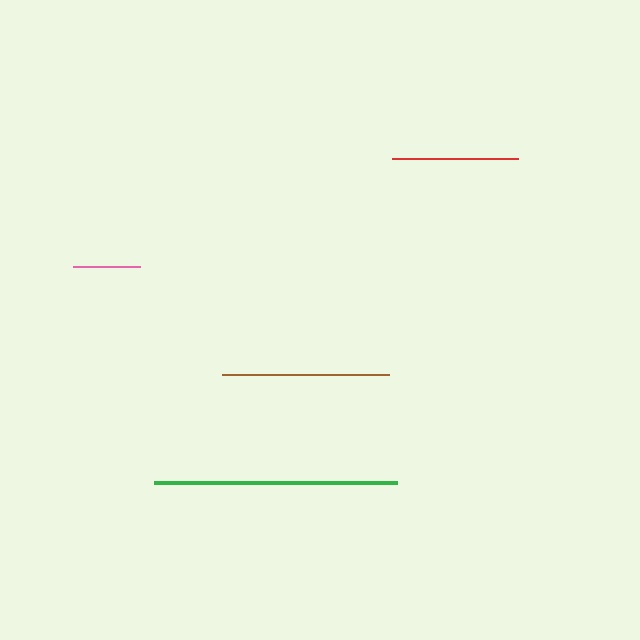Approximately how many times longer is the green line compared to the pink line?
The green line is approximately 3.6 times the length of the pink line.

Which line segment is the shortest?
The pink line is the shortest at approximately 67 pixels.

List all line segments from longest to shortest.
From longest to shortest: green, brown, red, pink.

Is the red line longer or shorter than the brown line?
The brown line is longer than the red line.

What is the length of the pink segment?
The pink segment is approximately 67 pixels long.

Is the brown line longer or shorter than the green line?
The green line is longer than the brown line.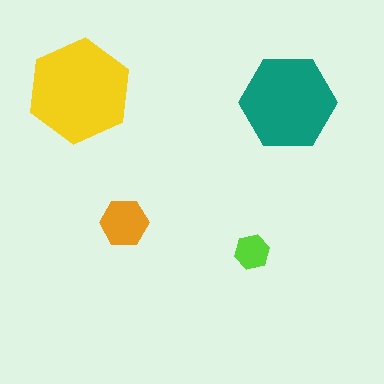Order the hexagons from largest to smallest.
the yellow one, the teal one, the orange one, the lime one.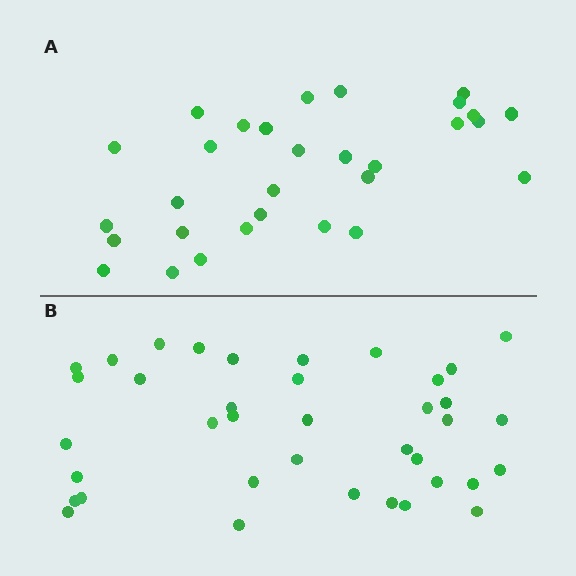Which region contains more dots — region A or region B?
Region B (the bottom region) has more dots.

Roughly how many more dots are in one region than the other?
Region B has roughly 8 or so more dots than region A.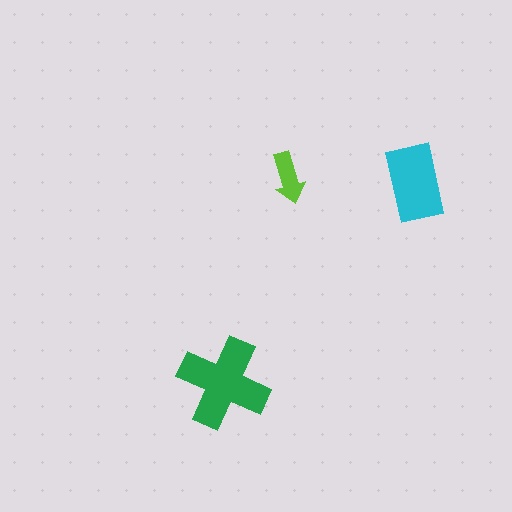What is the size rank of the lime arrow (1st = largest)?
3rd.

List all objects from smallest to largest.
The lime arrow, the cyan rectangle, the green cross.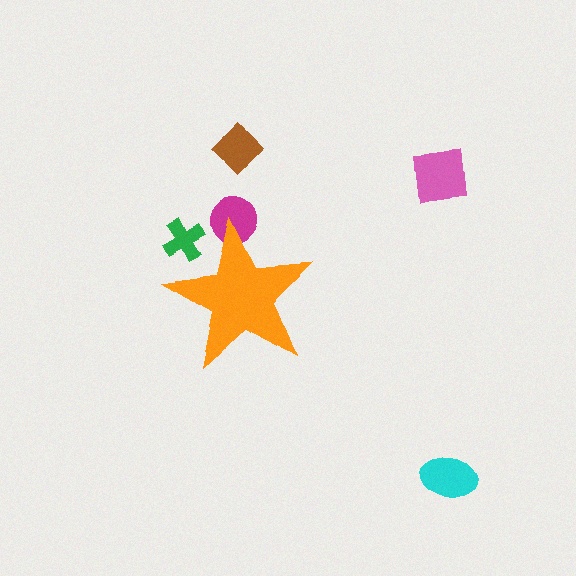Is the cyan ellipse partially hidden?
No, the cyan ellipse is fully visible.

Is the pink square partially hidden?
No, the pink square is fully visible.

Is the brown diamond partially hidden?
No, the brown diamond is fully visible.